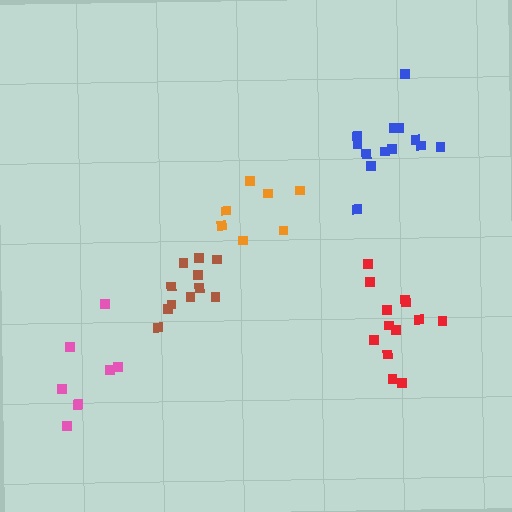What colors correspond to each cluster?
The clusters are colored: orange, pink, brown, blue, red.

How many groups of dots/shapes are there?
There are 5 groups.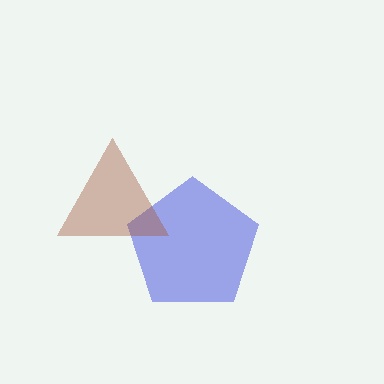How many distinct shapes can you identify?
There are 2 distinct shapes: a blue pentagon, a brown triangle.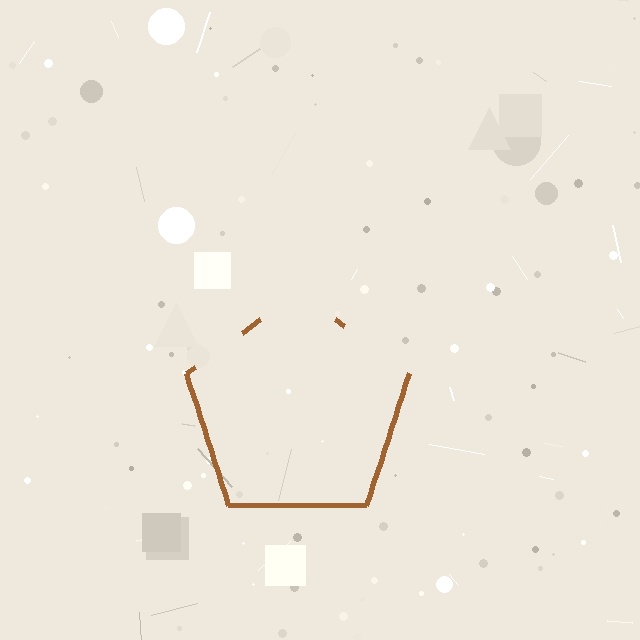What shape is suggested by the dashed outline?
The dashed outline suggests a pentagon.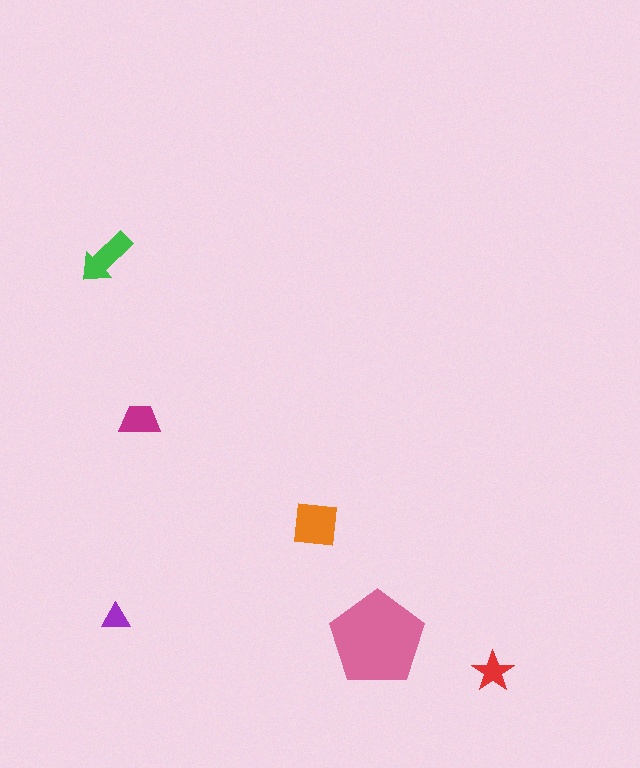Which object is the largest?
The pink pentagon.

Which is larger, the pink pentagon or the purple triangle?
The pink pentagon.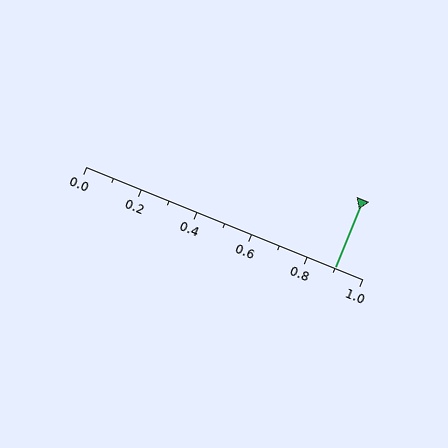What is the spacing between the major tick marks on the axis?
The major ticks are spaced 0.2 apart.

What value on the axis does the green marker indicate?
The marker indicates approximately 0.9.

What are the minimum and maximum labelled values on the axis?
The axis runs from 0.0 to 1.0.